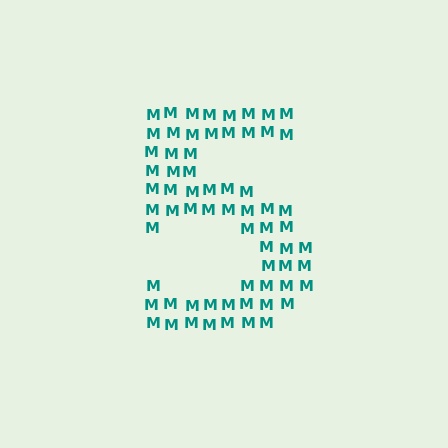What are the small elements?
The small elements are letter M's.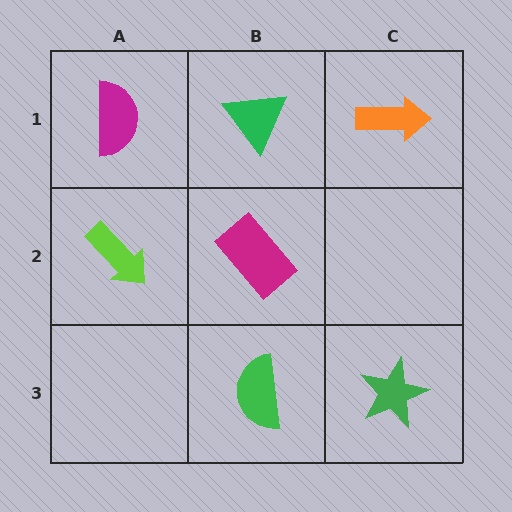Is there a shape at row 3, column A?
No, that cell is empty.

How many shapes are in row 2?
2 shapes.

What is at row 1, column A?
A magenta semicircle.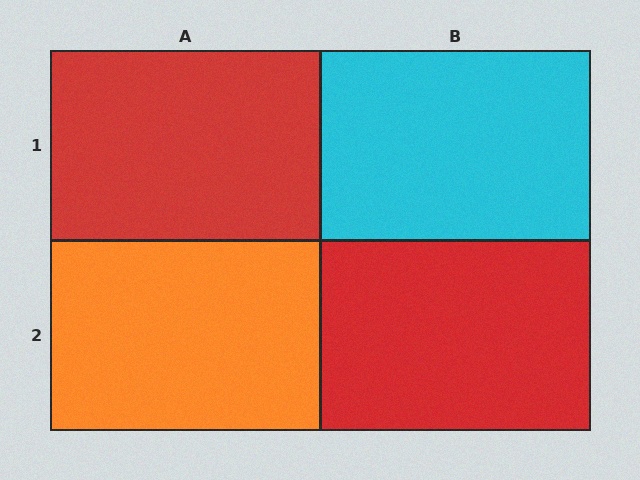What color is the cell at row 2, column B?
Red.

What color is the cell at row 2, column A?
Orange.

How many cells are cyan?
1 cell is cyan.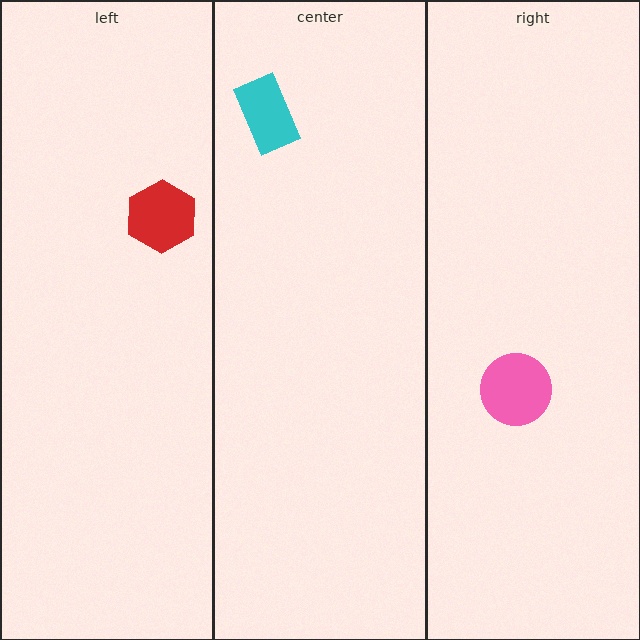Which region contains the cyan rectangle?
The center region.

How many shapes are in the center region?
1.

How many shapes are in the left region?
1.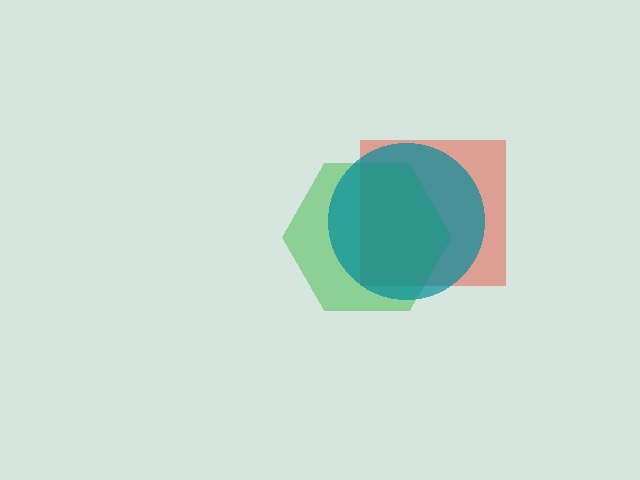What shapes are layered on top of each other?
The layered shapes are: a red square, a green hexagon, a teal circle.